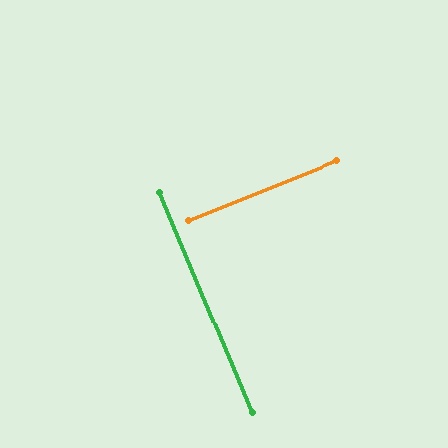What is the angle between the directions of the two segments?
Approximately 89 degrees.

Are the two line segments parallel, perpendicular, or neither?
Perpendicular — they meet at approximately 89°.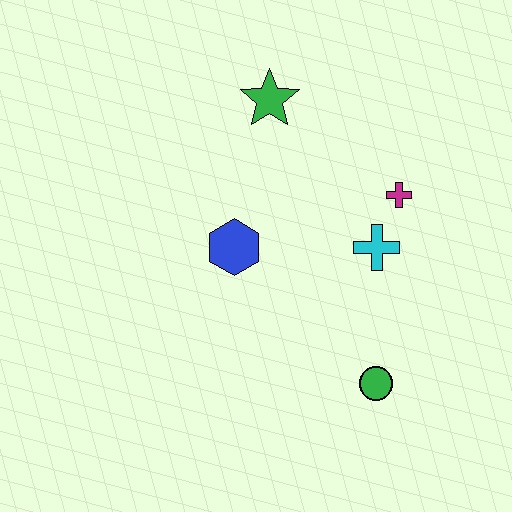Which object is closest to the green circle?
The cyan cross is closest to the green circle.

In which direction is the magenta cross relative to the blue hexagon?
The magenta cross is to the right of the blue hexagon.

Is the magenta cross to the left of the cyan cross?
No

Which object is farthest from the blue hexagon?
The green circle is farthest from the blue hexagon.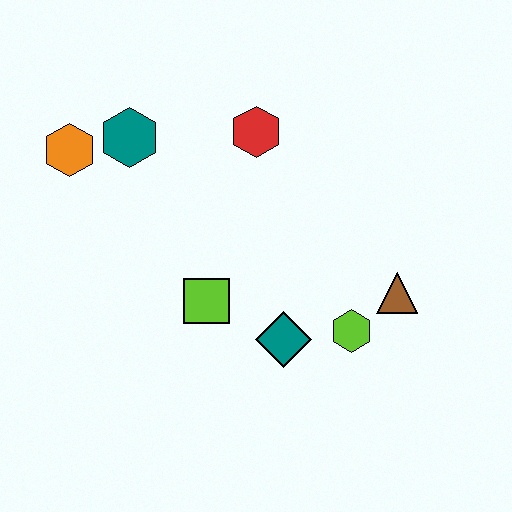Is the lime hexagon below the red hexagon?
Yes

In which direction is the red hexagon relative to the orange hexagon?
The red hexagon is to the right of the orange hexagon.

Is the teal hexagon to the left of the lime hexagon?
Yes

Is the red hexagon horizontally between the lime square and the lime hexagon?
Yes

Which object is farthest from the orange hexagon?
The brown triangle is farthest from the orange hexagon.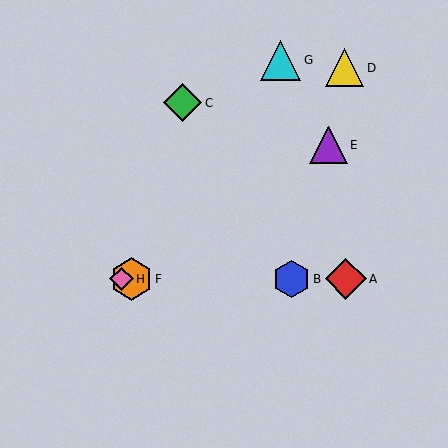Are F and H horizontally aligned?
Yes, both are at y≈279.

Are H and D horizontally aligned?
No, H is at y≈279 and D is at y≈68.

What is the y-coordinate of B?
Object B is at y≈279.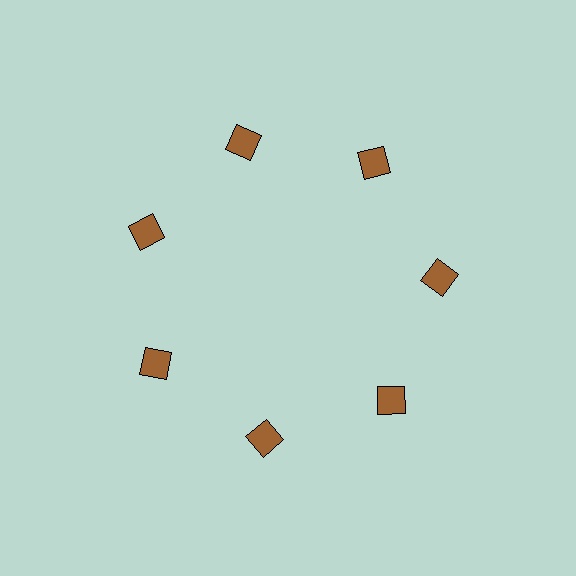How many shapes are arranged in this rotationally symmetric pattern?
There are 7 shapes, arranged in 7 groups of 1.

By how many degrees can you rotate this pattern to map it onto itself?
The pattern maps onto itself every 51 degrees of rotation.